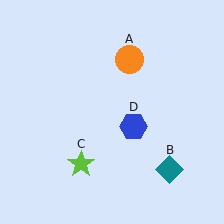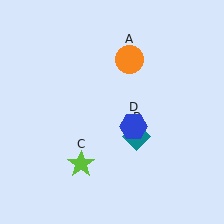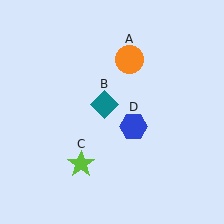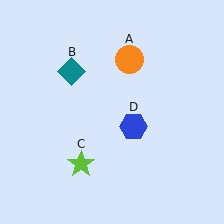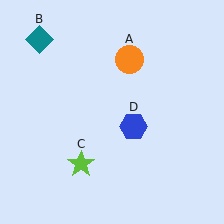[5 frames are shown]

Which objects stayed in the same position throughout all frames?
Orange circle (object A) and lime star (object C) and blue hexagon (object D) remained stationary.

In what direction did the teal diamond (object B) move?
The teal diamond (object B) moved up and to the left.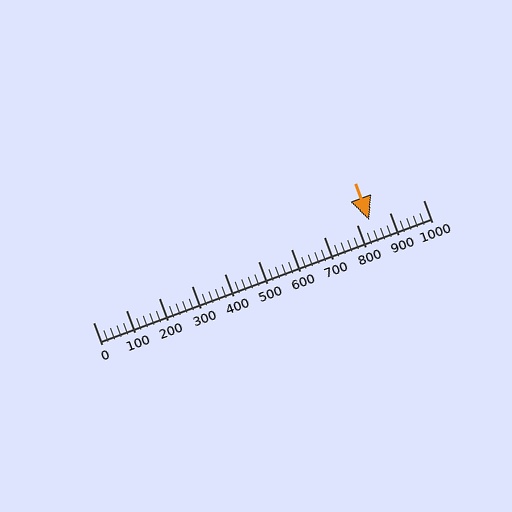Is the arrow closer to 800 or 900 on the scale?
The arrow is closer to 800.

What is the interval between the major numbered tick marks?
The major tick marks are spaced 100 units apart.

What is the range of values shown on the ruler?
The ruler shows values from 0 to 1000.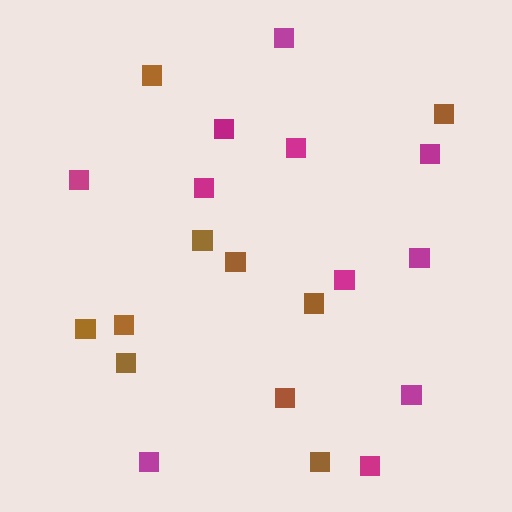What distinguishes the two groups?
There are 2 groups: one group of brown squares (10) and one group of magenta squares (11).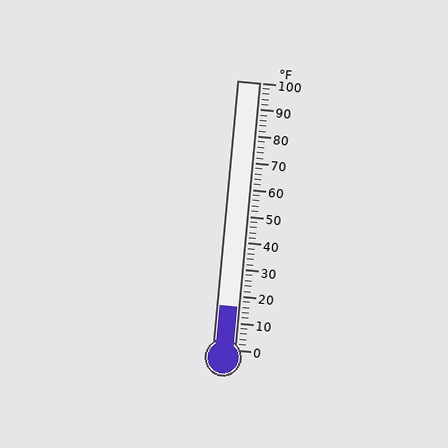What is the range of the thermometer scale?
The thermometer scale ranges from 0°F to 100°F.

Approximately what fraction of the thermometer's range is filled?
The thermometer is filled to approximately 15% of its range.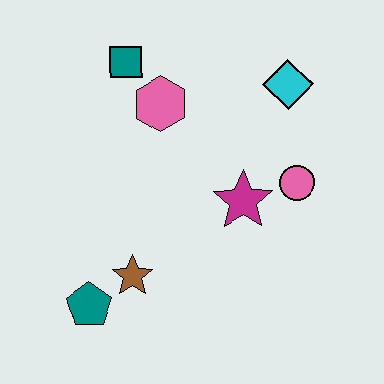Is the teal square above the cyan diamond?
Yes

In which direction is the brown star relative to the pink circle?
The brown star is to the left of the pink circle.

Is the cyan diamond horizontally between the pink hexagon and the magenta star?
No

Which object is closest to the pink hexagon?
The teal square is closest to the pink hexagon.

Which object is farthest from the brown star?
The cyan diamond is farthest from the brown star.